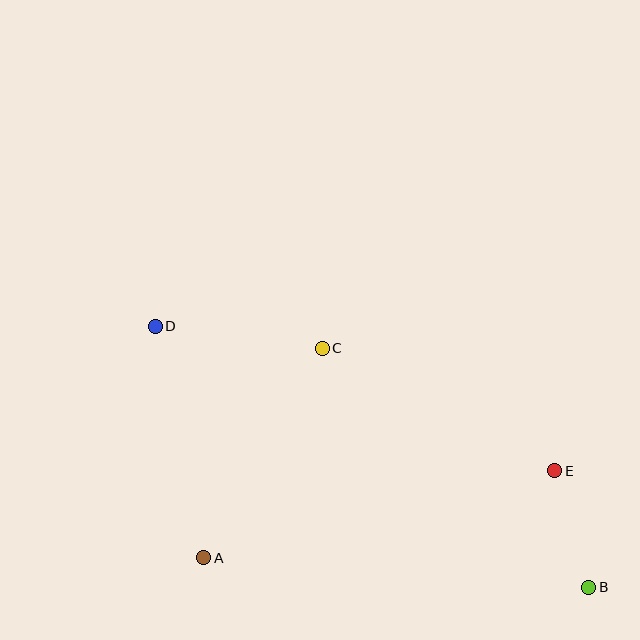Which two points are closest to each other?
Points B and E are closest to each other.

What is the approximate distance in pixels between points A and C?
The distance between A and C is approximately 241 pixels.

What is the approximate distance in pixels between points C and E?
The distance between C and E is approximately 263 pixels.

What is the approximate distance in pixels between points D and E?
The distance between D and E is approximately 425 pixels.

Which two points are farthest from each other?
Points B and D are farthest from each other.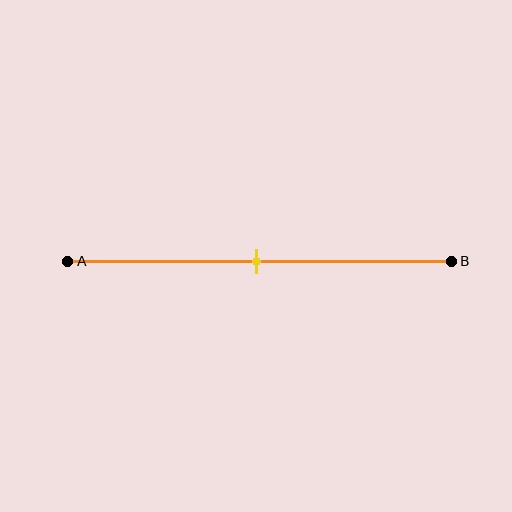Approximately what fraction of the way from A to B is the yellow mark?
The yellow mark is approximately 50% of the way from A to B.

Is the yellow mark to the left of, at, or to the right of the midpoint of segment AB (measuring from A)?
The yellow mark is approximately at the midpoint of segment AB.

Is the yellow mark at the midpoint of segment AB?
Yes, the mark is approximately at the midpoint.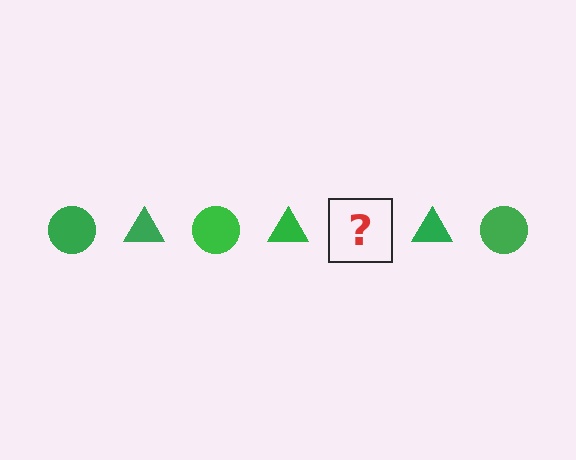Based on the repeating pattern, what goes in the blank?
The blank should be a green circle.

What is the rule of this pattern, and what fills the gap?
The rule is that the pattern cycles through circle, triangle shapes in green. The gap should be filled with a green circle.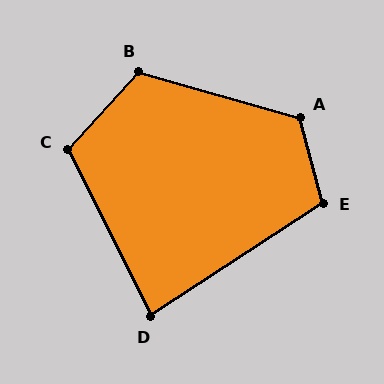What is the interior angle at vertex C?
Approximately 111 degrees (obtuse).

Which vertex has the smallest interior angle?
D, at approximately 83 degrees.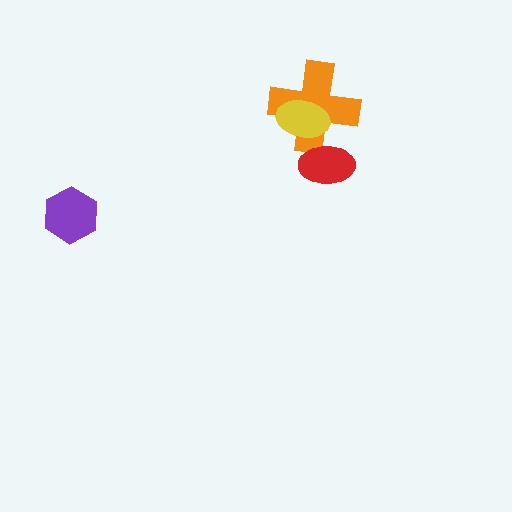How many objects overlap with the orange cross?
2 objects overlap with the orange cross.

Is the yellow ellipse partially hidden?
No, no other shape covers it.